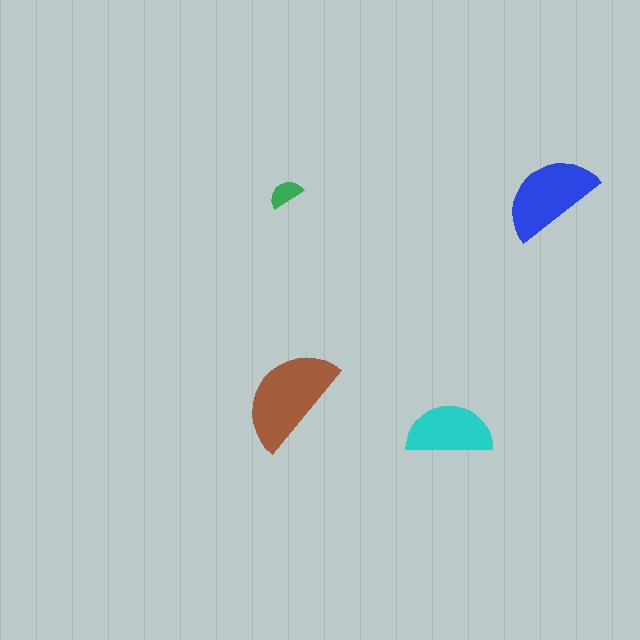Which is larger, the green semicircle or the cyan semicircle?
The cyan one.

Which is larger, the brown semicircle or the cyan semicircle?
The brown one.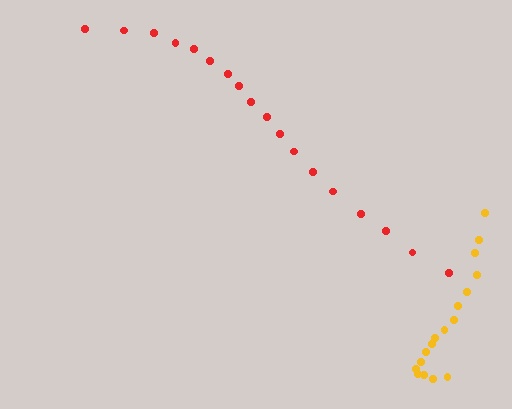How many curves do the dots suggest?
There are 2 distinct paths.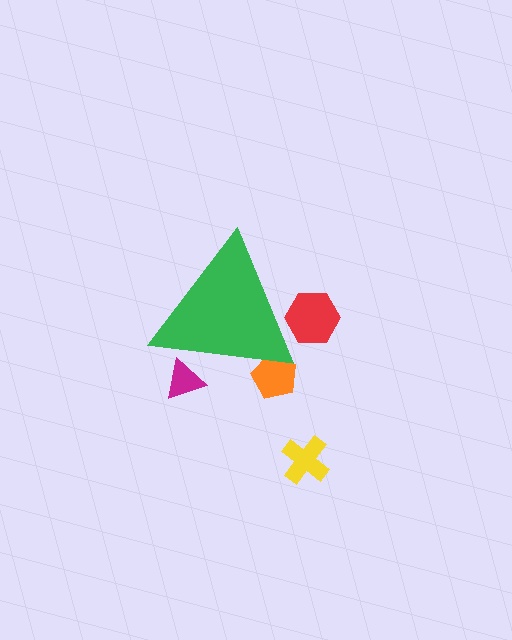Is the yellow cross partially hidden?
No, the yellow cross is fully visible.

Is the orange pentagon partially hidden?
Yes, the orange pentagon is partially hidden behind the green triangle.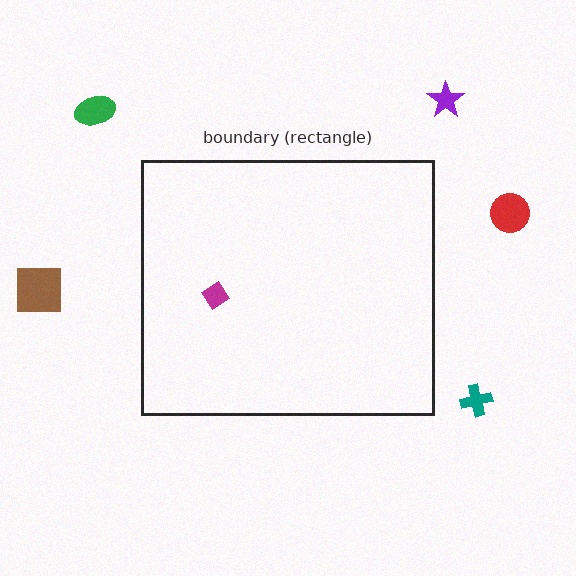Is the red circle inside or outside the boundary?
Outside.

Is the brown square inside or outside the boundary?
Outside.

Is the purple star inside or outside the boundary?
Outside.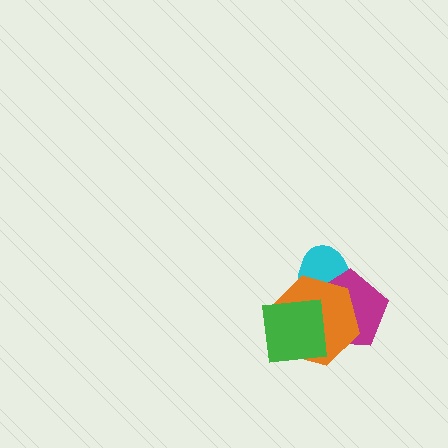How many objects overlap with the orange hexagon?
3 objects overlap with the orange hexagon.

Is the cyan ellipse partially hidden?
Yes, it is partially covered by another shape.